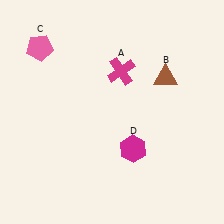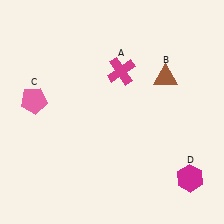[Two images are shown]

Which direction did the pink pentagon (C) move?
The pink pentagon (C) moved down.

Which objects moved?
The objects that moved are: the pink pentagon (C), the magenta hexagon (D).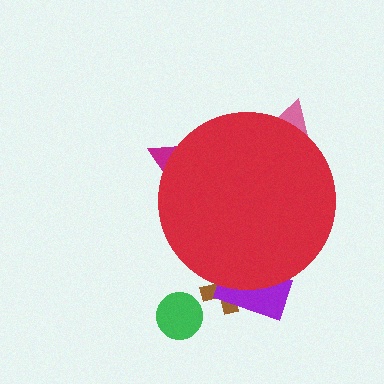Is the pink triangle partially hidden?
Yes, the pink triangle is partially hidden behind the red circle.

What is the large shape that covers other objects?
A red circle.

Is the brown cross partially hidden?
Yes, the brown cross is partially hidden behind the red circle.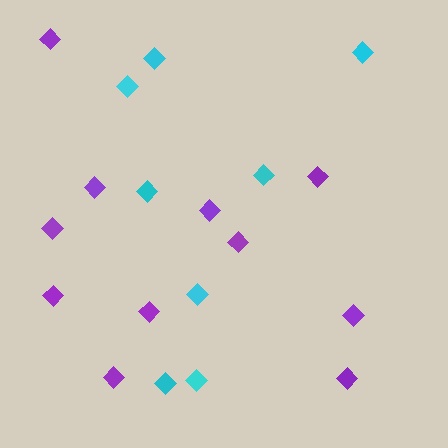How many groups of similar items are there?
There are 2 groups: one group of purple diamonds (11) and one group of cyan diamonds (8).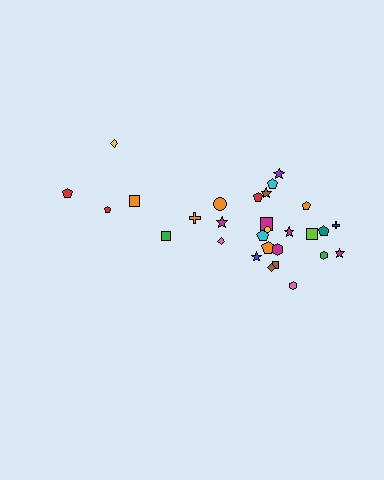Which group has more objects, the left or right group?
The right group.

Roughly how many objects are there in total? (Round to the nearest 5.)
Roughly 30 objects in total.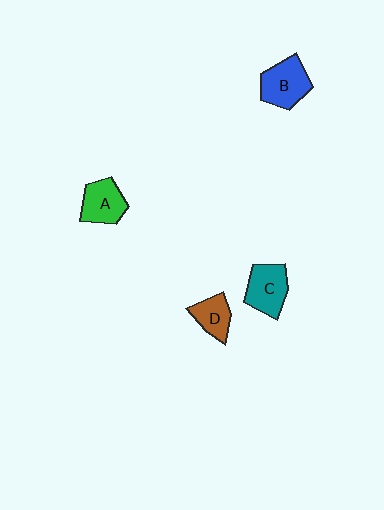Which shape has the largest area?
Shape B (blue).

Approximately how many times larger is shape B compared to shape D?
Approximately 1.5 times.